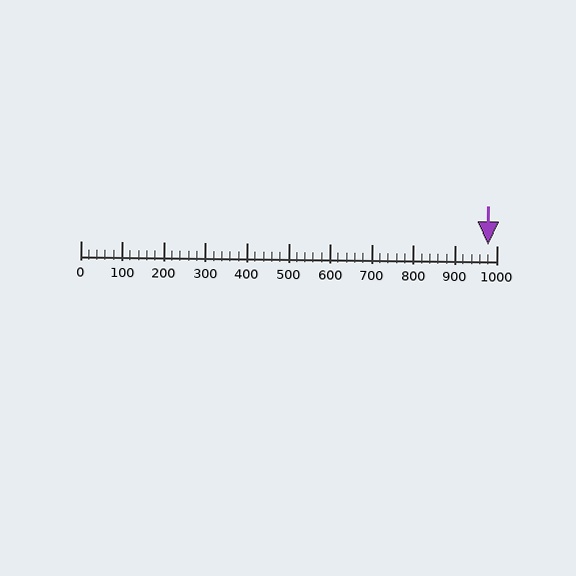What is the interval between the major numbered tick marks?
The major tick marks are spaced 100 units apart.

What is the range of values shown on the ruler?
The ruler shows values from 0 to 1000.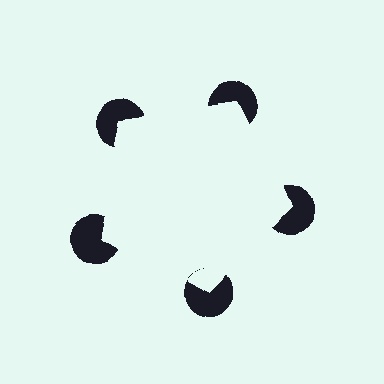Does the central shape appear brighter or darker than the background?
It typically appears slightly brighter than the background, even though no actual brightness change is drawn.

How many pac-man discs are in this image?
There are 5 — one at each vertex of the illusory pentagon.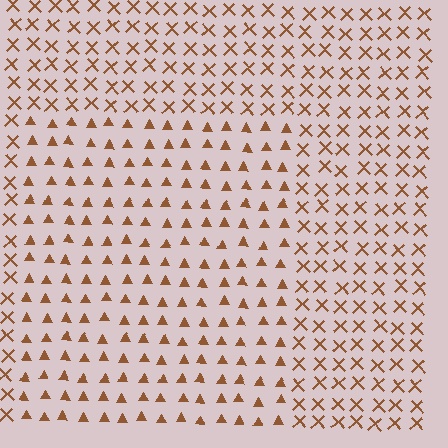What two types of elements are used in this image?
The image uses triangles inside the rectangle region and X marks outside it.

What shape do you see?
I see a rectangle.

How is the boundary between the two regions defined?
The boundary is defined by a change in element shape: triangles inside vs. X marks outside. All elements share the same color and spacing.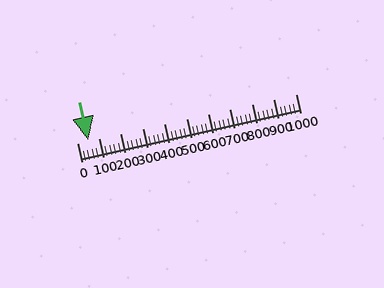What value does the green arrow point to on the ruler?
The green arrow points to approximately 50.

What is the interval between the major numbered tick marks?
The major tick marks are spaced 100 units apart.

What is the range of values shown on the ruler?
The ruler shows values from 0 to 1000.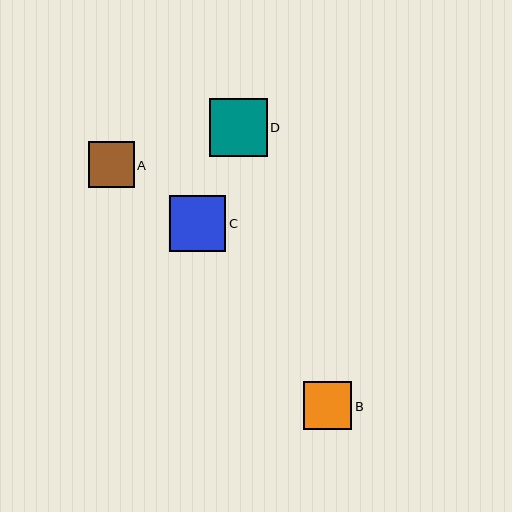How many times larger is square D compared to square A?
Square D is approximately 1.3 times the size of square A.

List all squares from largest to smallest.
From largest to smallest: D, C, B, A.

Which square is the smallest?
Square A is the smallest with a size of approximately 46 pixels.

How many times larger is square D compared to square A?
Square D is approximately 1.3 times the size of square A.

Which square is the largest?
Square D is the largest with a size of approximately 58 pixels.